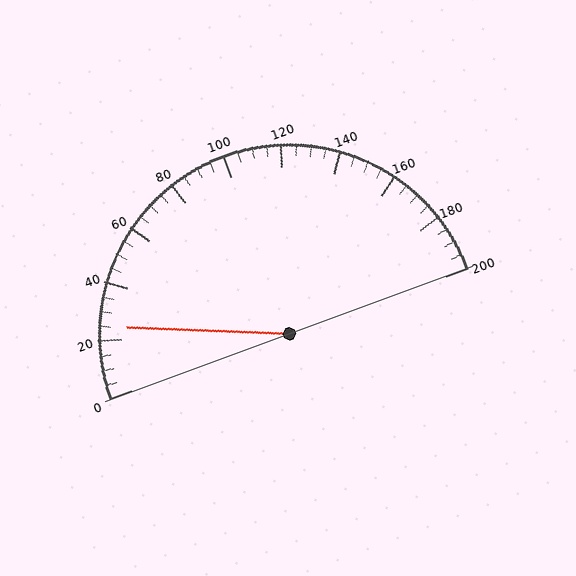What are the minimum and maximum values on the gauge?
The gauge ranges from 0 to 200.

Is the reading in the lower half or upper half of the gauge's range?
The reading is in the lower half of the range (0 to 200).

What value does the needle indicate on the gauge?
The needle indicates approximately 25.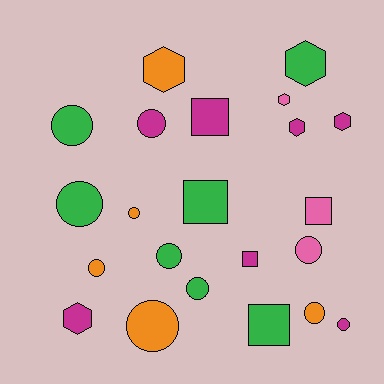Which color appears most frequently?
Magenta, with 7 objects.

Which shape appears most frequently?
Circle, with 11 objects.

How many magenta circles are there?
There are 2 magenta circles.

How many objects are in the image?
There are 22 objects.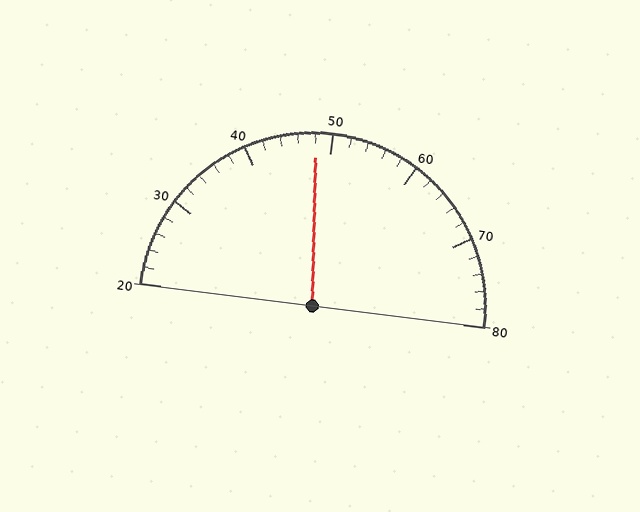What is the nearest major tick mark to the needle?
The nearest major tick mark is 50.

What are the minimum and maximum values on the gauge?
The gauge ranges from 20 to 80.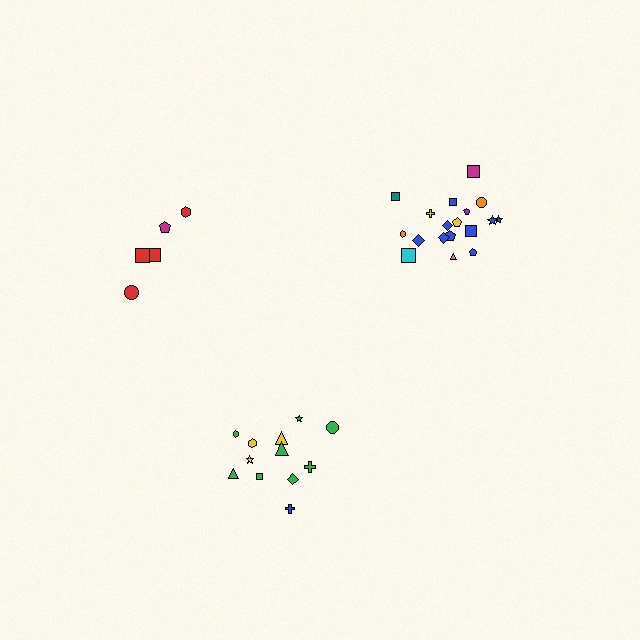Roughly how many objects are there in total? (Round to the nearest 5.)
Roughly 35 objects in total.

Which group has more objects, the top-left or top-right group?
The top-right group.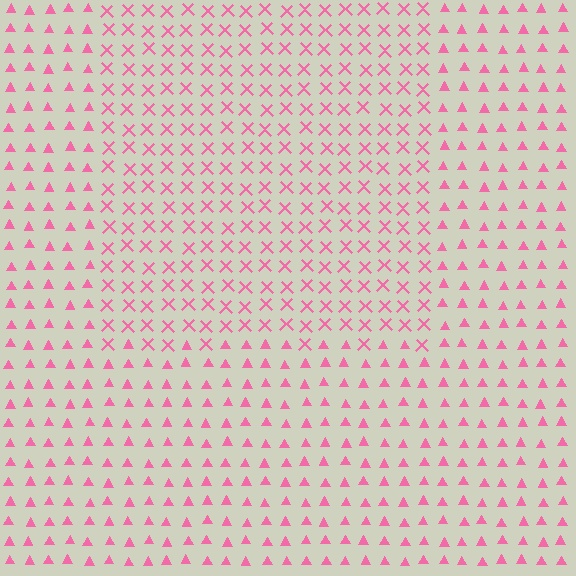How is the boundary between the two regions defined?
The boundary is defined by a change in element shape: X marks inside vs. triangles outside. All elements share the same color and spacing.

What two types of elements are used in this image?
The image uses X marks inside the rectangle region and triangles outside it.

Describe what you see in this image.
The image is filled with small pink elements arranged in a uniform grid. A rectangle-shaped region contains X marks, while the surrounding area contains triangles. The boundary is defined purely by the change in element shape.